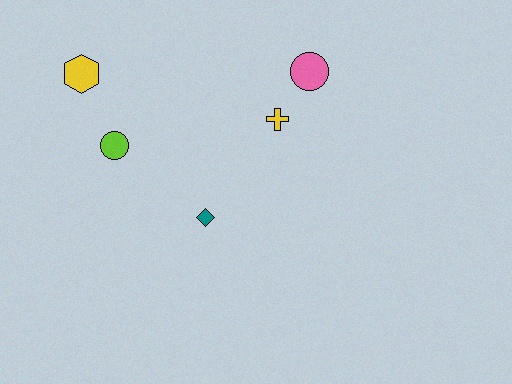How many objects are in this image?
There are 5 objects.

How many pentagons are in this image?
There are no pentagons.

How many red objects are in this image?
There are no red objects.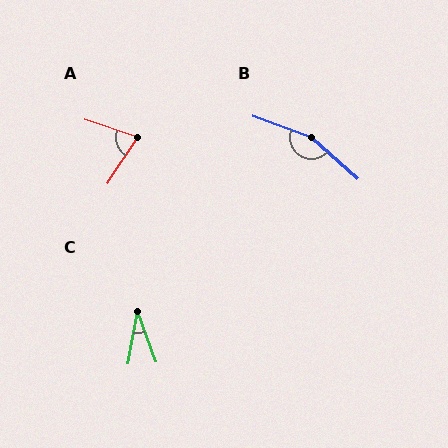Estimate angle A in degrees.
Approximately 74 degrees.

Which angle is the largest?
B, at approximately 159 degrees.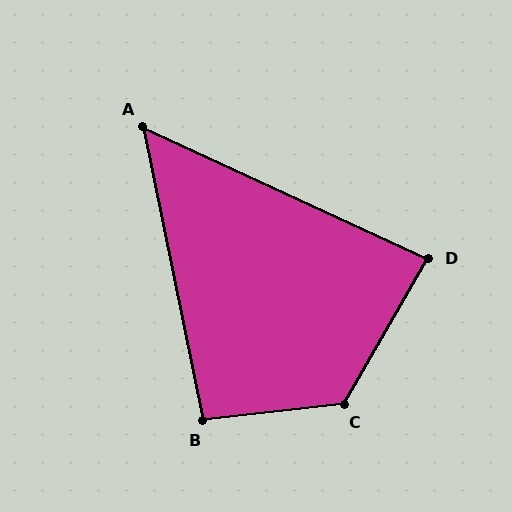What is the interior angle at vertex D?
Approximately 85 degrees (acute).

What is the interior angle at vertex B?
Approximately 95 degrees (obtuse).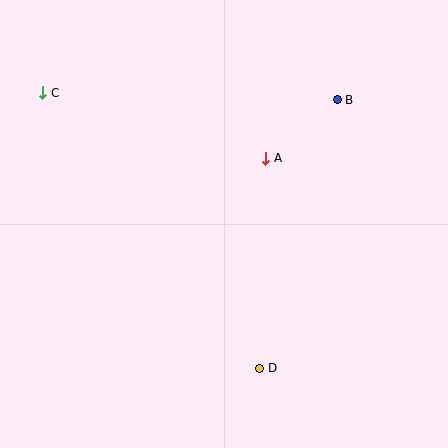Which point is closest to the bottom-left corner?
Point D is closest to the bottom-left corner.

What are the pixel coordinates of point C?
Point C is at (43, 93).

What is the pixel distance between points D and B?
The distance between D and B is 279 pixels.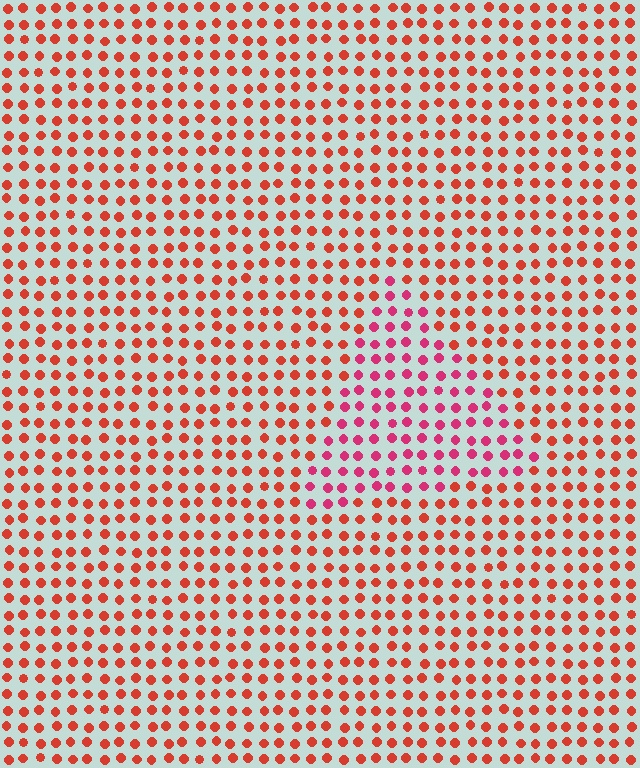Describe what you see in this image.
The image is filled with small red elements in a uniform arrangement. A triangle-shaped region is visible where the elements are tinted to a slightly different hue, forming a subtle color boundary.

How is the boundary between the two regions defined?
The boundary is defined purely by a slight shift in hue (about 31 degrees). Spacing, size, and orientation are identical on both sides.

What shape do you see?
I see a triangle.